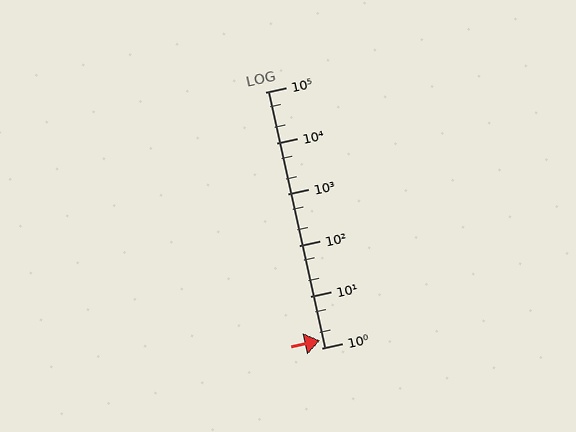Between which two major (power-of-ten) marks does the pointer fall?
The pointer is between 1 and 10.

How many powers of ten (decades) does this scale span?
The scale spans 5 decades, from 1 to 100000.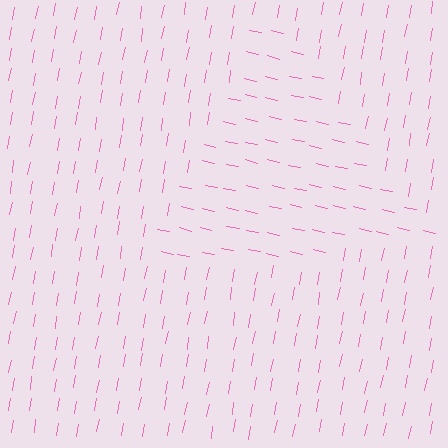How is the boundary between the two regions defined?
The boundary is defined purely by a change in line orientation (approximately 87 degrees difference). All lines are the same color and thickness.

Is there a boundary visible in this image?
Yes, there is a texture boundary formed by a change in line orientation.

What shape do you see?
I see a triangle.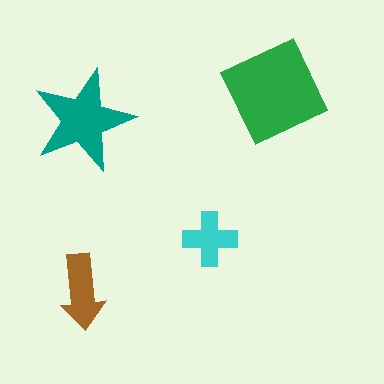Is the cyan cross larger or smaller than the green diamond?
Smaller.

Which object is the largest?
The green diamond.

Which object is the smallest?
The cyan cross.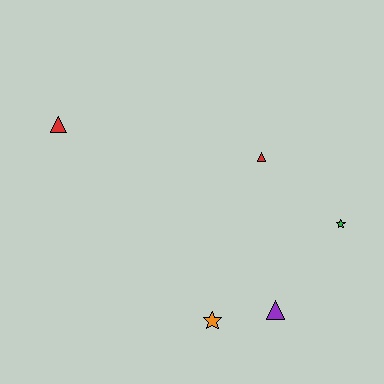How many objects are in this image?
There are 5 objects.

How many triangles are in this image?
There are 3 triangles.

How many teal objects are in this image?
There are no teal objects.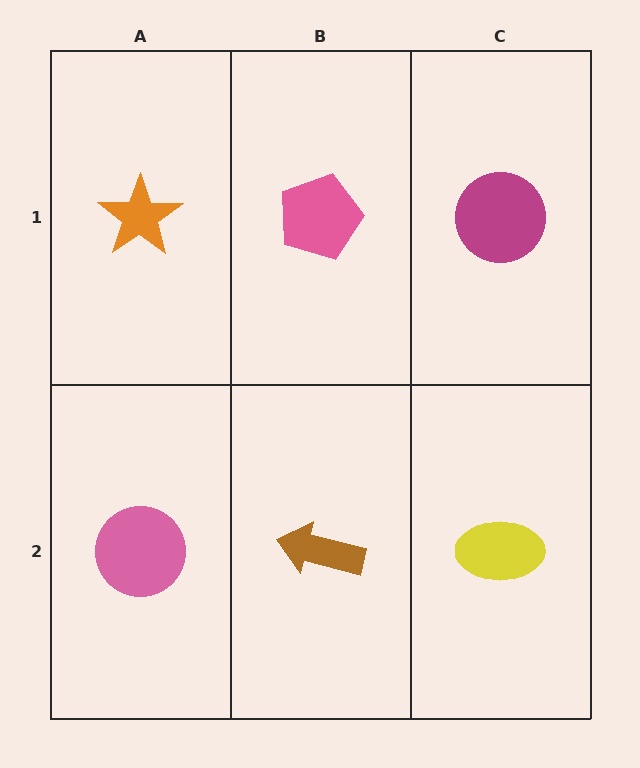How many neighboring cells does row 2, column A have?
2.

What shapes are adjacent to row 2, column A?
An orange star (row 1, column A), a brown arrow (row 2, column B).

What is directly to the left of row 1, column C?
A pink pentagon.